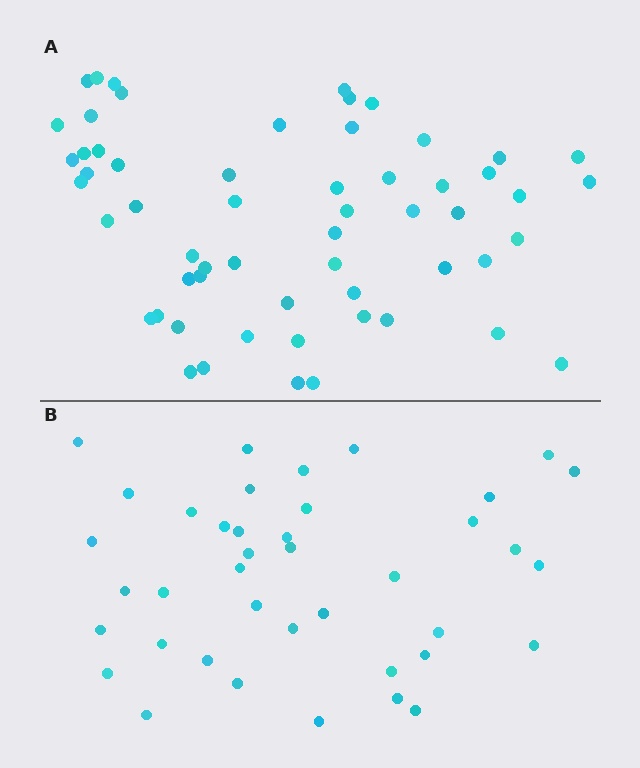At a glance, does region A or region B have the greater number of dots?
Region A (the top region) has more dots.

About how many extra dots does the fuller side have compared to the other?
Region A has approximately 20 more dots than region B.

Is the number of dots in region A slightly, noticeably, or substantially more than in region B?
Region A has substantially more. The ratio is roughly 1.4 to 1.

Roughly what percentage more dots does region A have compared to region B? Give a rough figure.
About 45% more.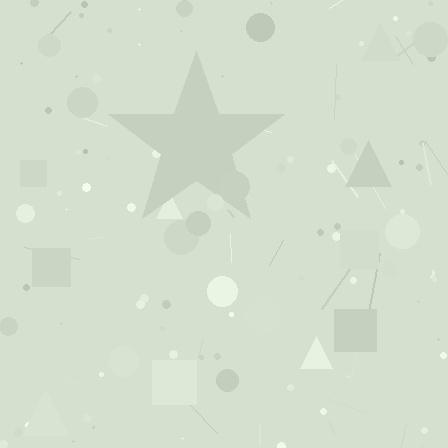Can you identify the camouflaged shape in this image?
The camouflaged shape is a star.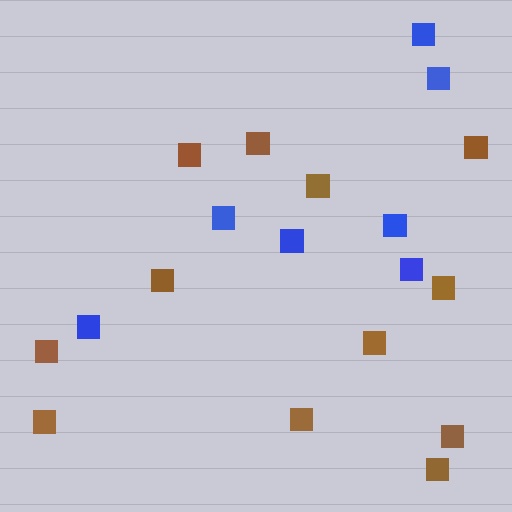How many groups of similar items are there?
There are 2 groups: one group of brown squares (12) and one group of blue squares (7).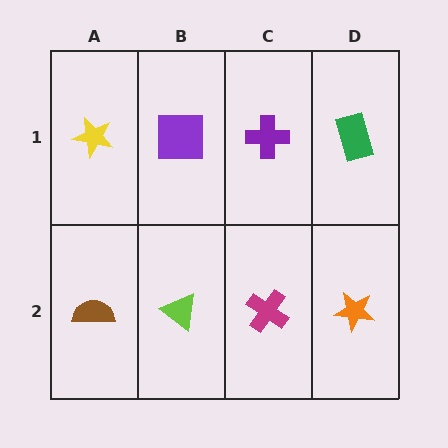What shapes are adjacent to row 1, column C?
A magenta cross (row 2, column C), a purple square (row 1, column B), a green rectangle (row 1, column D).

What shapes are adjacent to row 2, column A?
A yellow star (row 1, column A), a lime triangle (row 2, column B).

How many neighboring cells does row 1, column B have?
3.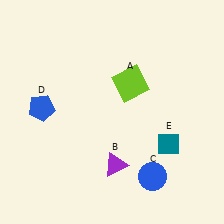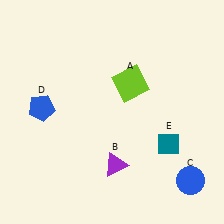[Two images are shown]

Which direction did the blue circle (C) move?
The blue circle (C) moved right.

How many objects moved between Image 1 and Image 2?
1 object moved between the two images.